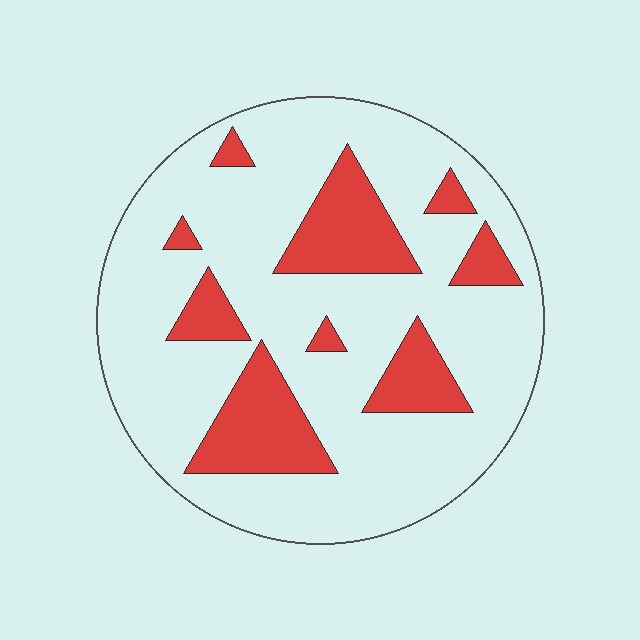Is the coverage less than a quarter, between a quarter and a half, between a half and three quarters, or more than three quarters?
Less than a quarter.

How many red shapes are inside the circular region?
9.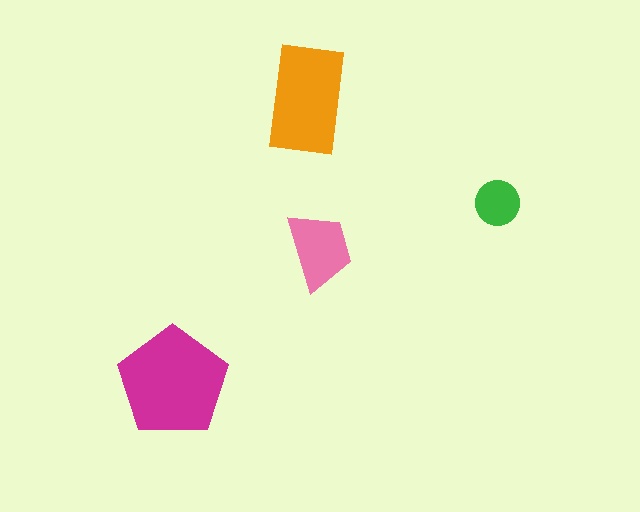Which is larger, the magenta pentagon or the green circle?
The magenta pentagon.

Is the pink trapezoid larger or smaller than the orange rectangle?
Smaller.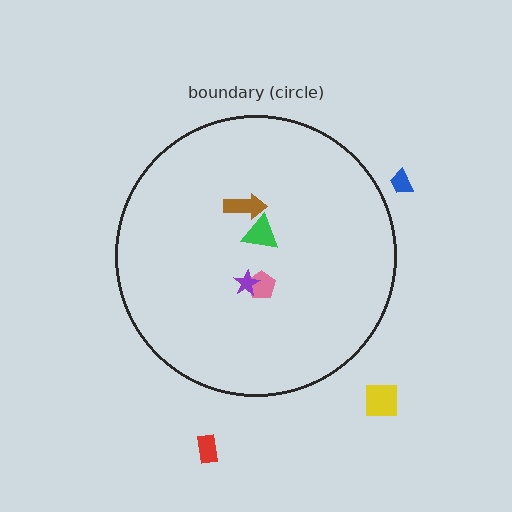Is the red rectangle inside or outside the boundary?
Outside.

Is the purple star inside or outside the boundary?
Inside.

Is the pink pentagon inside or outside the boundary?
Inside.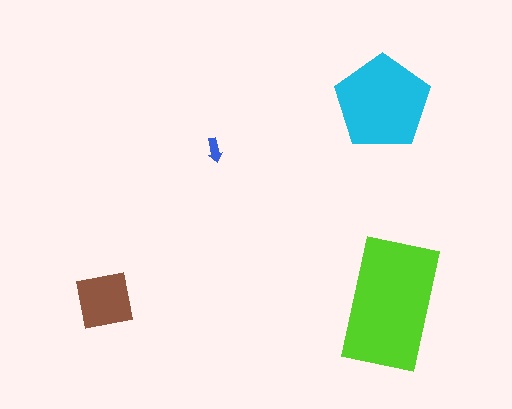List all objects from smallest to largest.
The blue arrow, the brown square, the cyan pentagon, the lime rectangle.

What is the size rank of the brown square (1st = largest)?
3rd.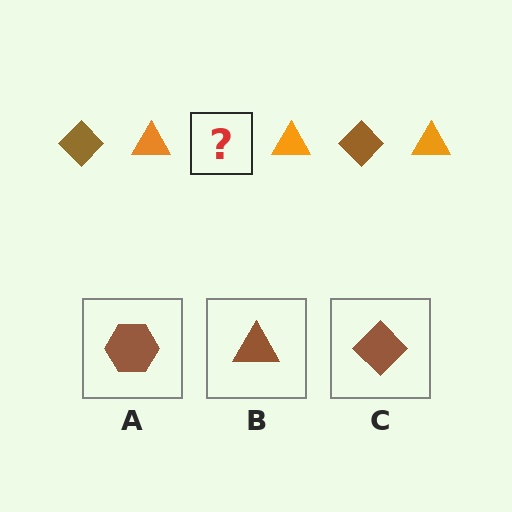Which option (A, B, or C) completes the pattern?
C.